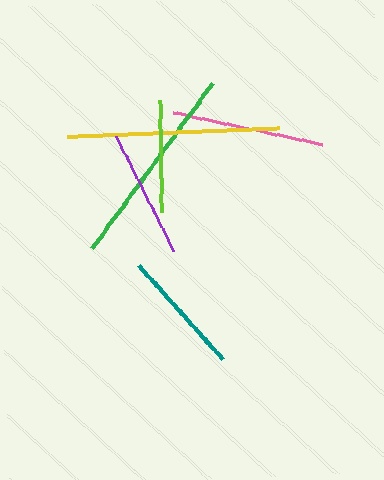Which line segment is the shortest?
The lime line is the shortest at approximately 112 pixels.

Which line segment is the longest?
The yellow line is the longest at approximately 212 pixels.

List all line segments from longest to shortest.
From longest to shortest: yellow, green, pink, purple, teal, lime.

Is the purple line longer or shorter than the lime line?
The purple line is longer than the lime line.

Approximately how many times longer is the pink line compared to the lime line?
The pink line is approximately 1.4 times the length of the lime line.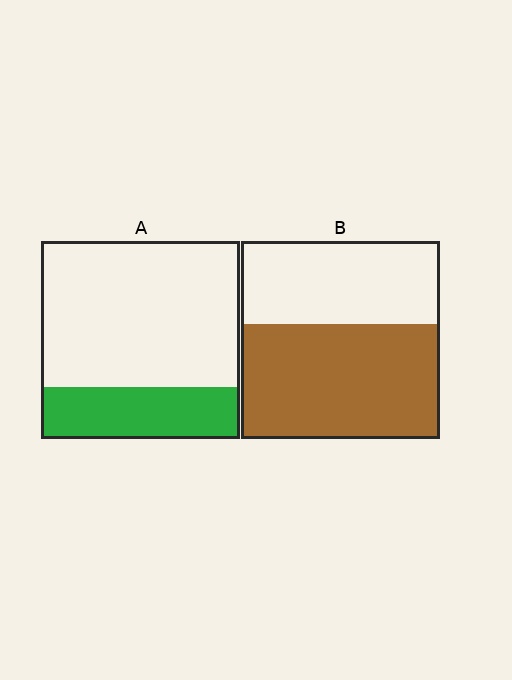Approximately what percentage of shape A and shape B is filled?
A is approximately 25% and B is approximately 60%.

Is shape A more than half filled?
No.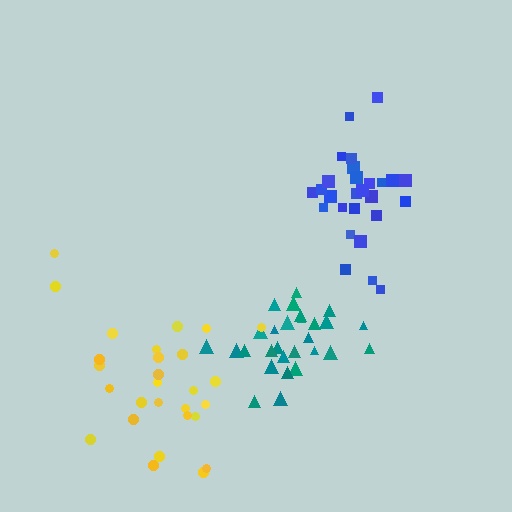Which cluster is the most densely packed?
Teal.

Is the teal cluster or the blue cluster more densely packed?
Teal.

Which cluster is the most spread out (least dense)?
Yellow.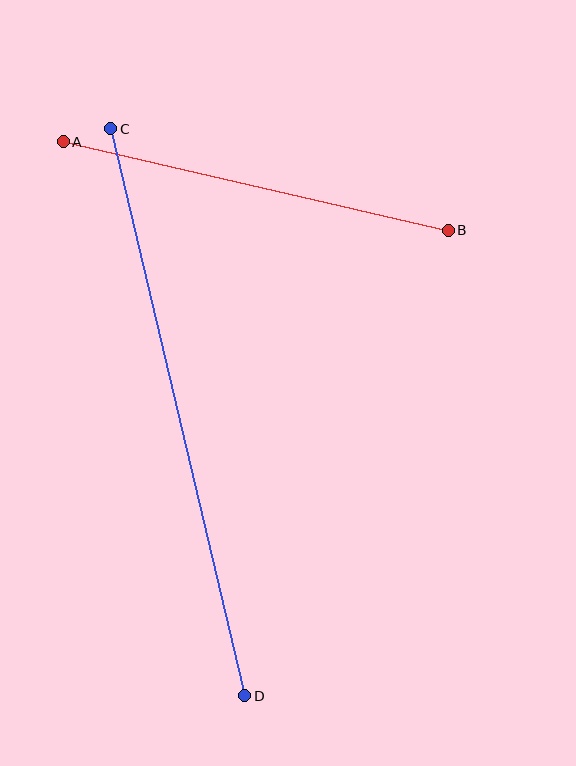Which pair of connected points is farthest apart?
Points C and D are farthest apart.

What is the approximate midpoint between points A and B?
The midpoint is at approximately (256, 186) pixels.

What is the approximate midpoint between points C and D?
The midpoint is at approximately (178, 412) pixels.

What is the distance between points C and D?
The distance is approximately 583 pixels.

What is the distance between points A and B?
The distance is approximately 395 pixels.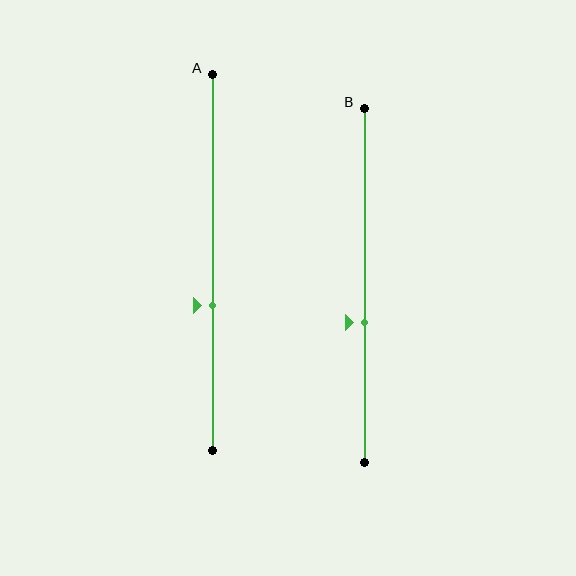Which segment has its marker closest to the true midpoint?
Segment B has its marker closest to the true midpoint.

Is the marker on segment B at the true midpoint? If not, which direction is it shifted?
No, the marker on segment B is shifted downward by about 10% of the segment length.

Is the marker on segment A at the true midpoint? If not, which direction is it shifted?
No, the marker on segment A is shifted downward by about 11% of the segment length.